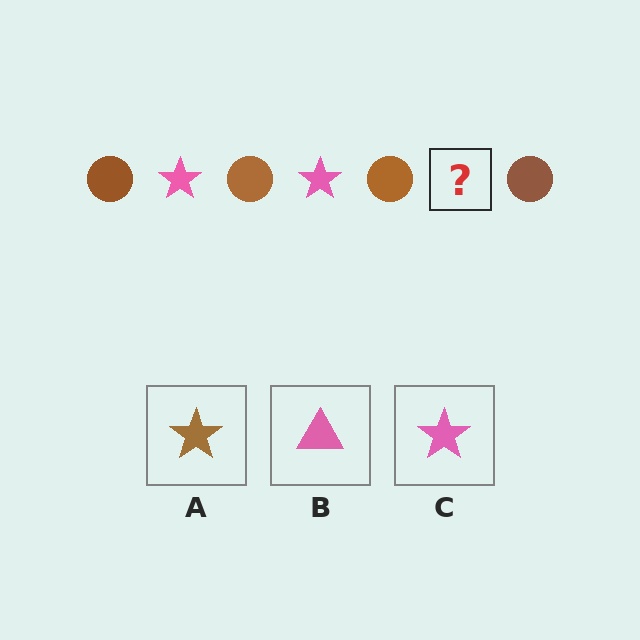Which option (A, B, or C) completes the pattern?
C.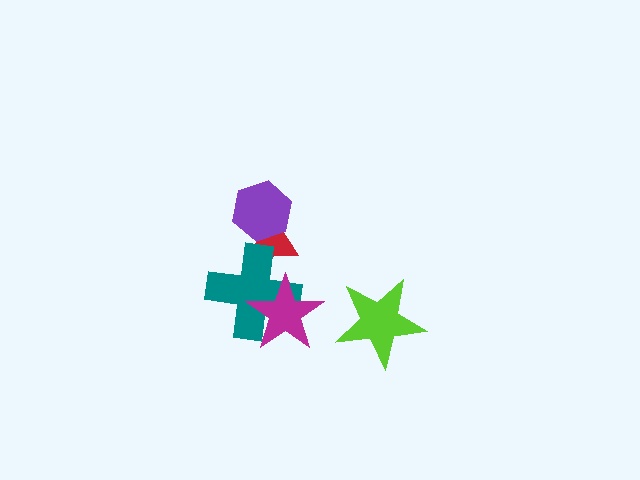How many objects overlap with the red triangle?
2 objects overlap with the red triangle.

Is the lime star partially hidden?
No, no other shape covers it.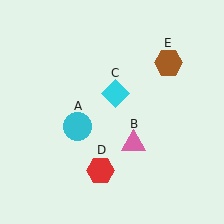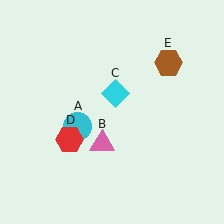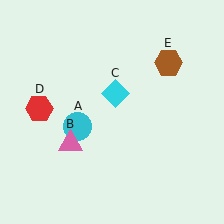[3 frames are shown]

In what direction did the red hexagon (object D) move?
The red hexagon (object D) moved up and to the left.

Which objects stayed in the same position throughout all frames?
Cyan circle (object A) and cyan diamond (object C) and brown hexagon (object E) remained stationary.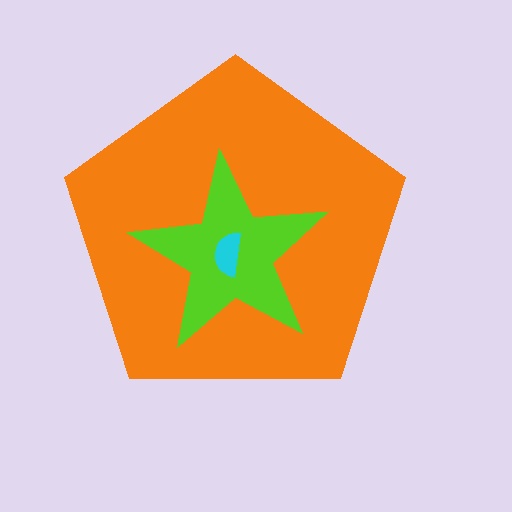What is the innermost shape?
The cyan semicircle.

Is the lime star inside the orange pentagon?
Yes.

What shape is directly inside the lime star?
The cyan semicircle.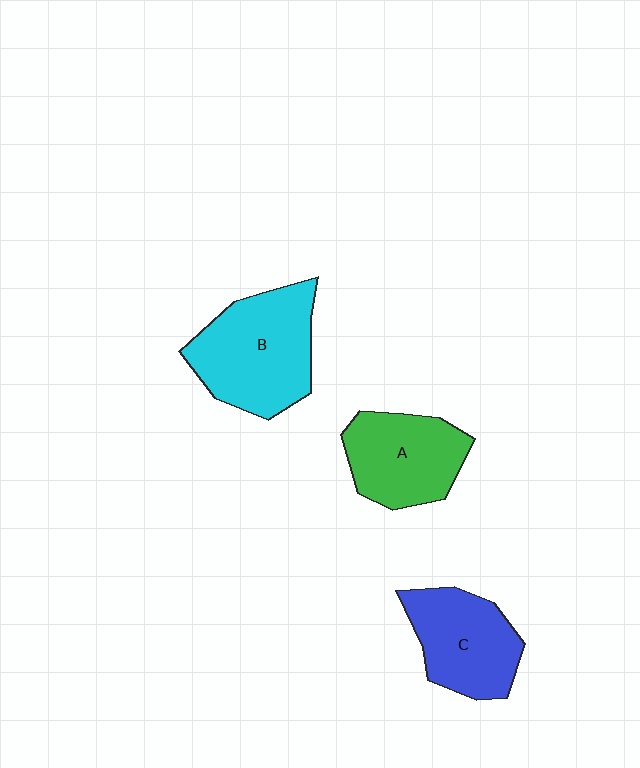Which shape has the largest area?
Shape B (cyan).